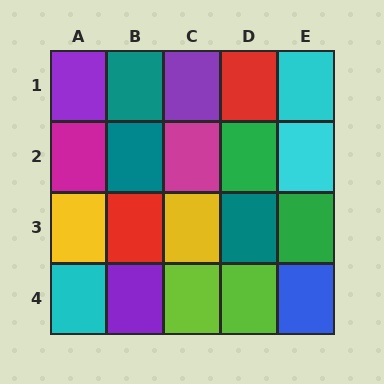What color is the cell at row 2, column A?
Magenta.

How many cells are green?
2 cells are green.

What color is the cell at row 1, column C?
Purple.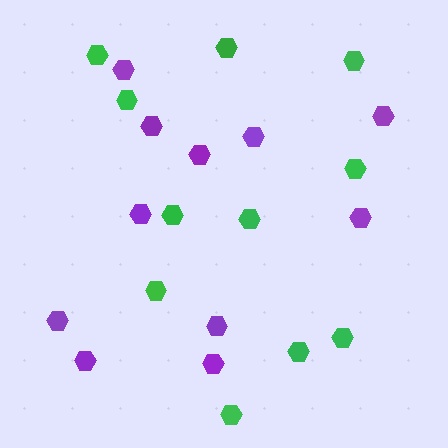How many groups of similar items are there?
There are 2 groups: one group of green hexagons (11) and one group of purple hexagons (11).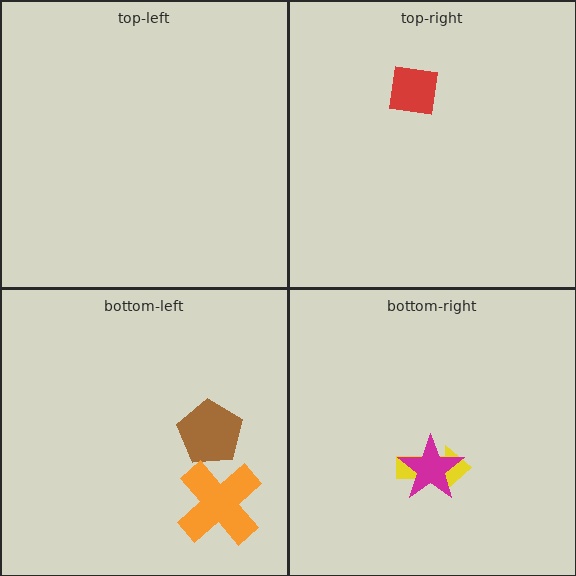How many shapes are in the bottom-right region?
2.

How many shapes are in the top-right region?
1.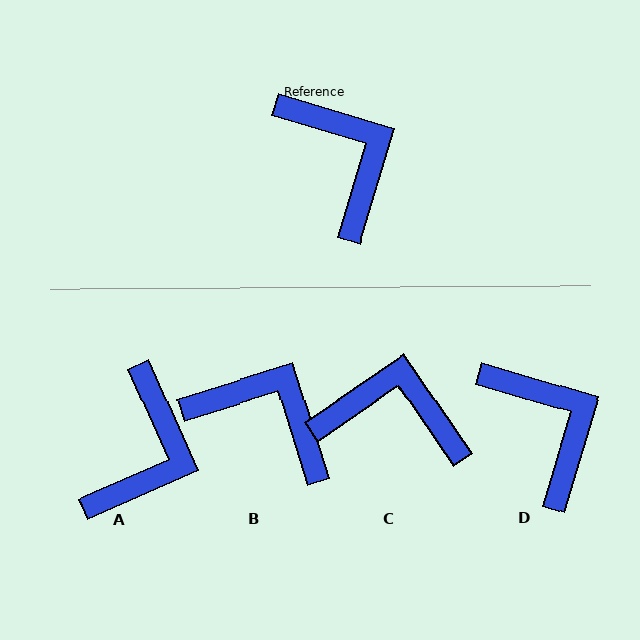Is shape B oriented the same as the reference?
No, it is off by about 34 degrees.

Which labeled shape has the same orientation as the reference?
D.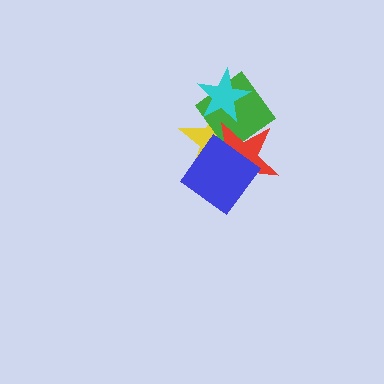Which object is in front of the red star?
The blue diamond is in front of the red star.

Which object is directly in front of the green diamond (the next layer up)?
The red star is directly in front of the green diamond.